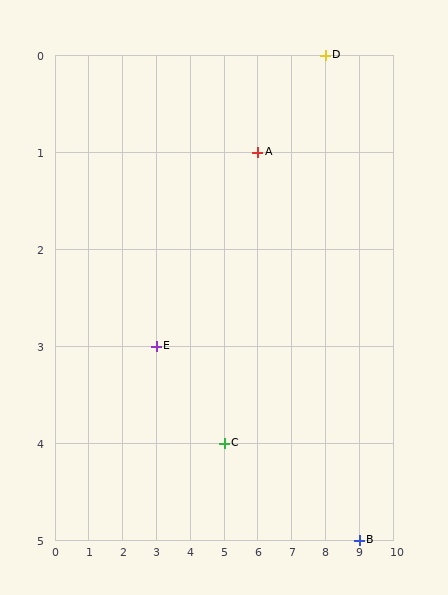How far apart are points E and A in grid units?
Points E and A are 3 columns and 2 rows apart (about 3.6 grid units diagonally).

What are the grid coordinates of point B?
Point B is at grid coordinates (9, 5).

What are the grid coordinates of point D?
Point D is at grid coordinates (8, 0).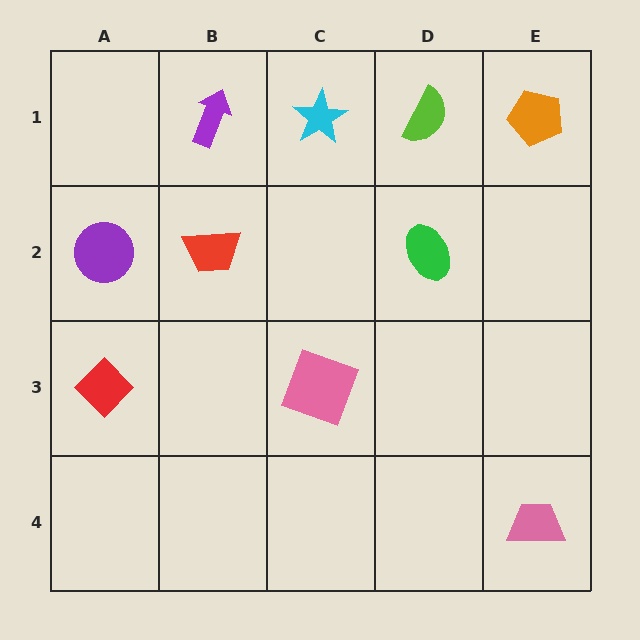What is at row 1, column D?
A lime semicircle.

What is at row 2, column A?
A purple circle.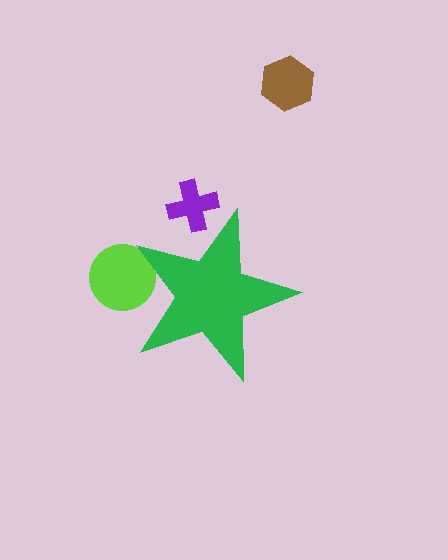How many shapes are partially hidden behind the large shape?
2 shapes are partially hidden.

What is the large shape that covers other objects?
A green star.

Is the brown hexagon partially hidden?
No, the brown hexagon is fully visible.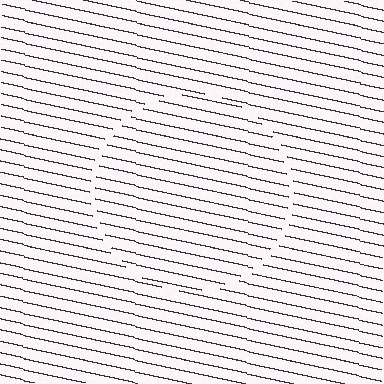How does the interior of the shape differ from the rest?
The interior of the shape contains the same grating, shifted by half a period — the contour is defined by the phase discontinuity where line-ends from the inner and outer gratings abut.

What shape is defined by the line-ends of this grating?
An illusory circle. The interior of the shape contains the same grating, shifted by half a period — the contour is defined by the phase discontinuity where line-ends from the inner and outer gratings abut.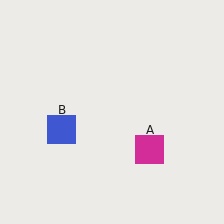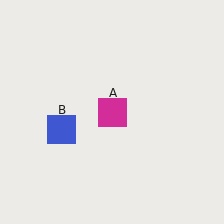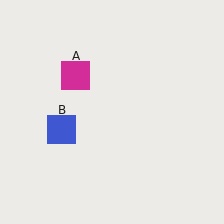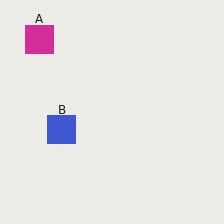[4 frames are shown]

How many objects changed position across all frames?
1 object changed position: magenta square (object A).